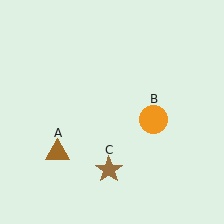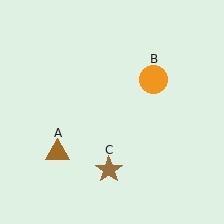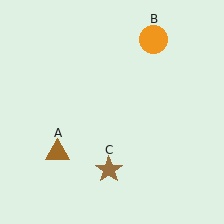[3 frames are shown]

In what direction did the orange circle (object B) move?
The orange circle (object B) moved up.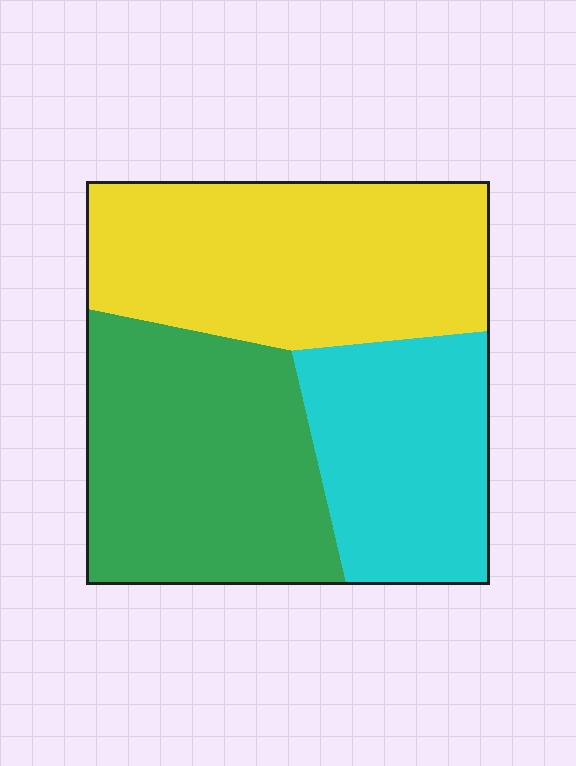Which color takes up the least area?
Cyan, at roughly 25%.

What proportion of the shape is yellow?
Yellow covers around 40% of the shape.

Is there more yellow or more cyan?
Yellow.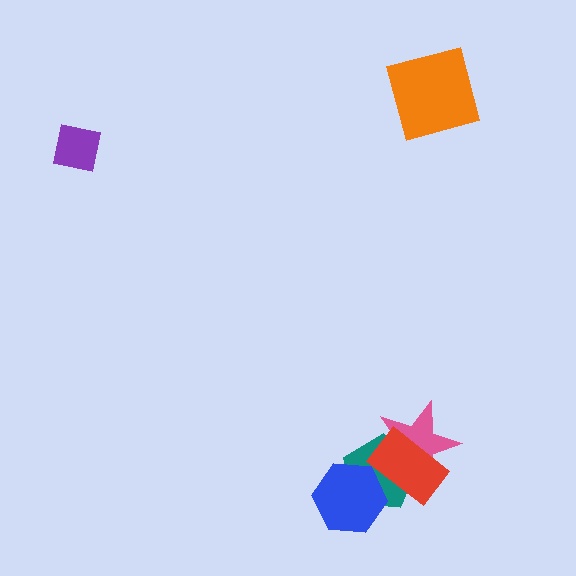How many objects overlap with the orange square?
0 objects overlap with the orange square.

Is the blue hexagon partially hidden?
No, no other shape covers it.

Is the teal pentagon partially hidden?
Yes, it is partially covered by another shape.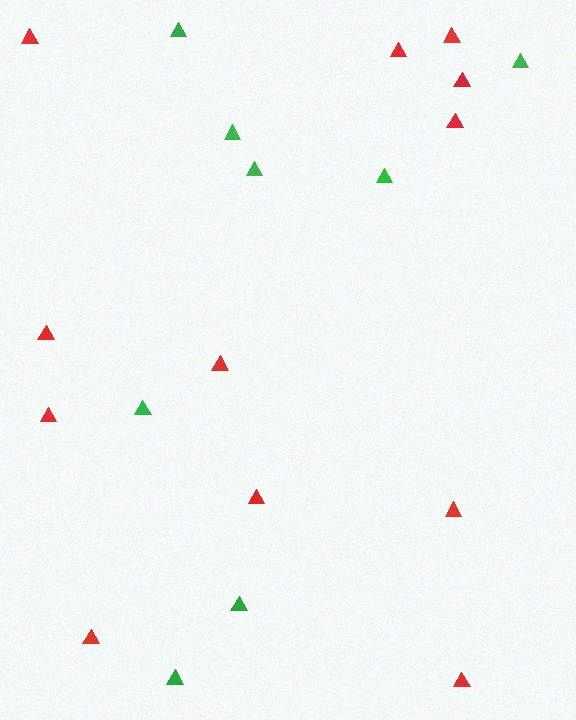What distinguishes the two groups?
There are 2 groups: one group of green triangles (8) and one group of red triangles (12).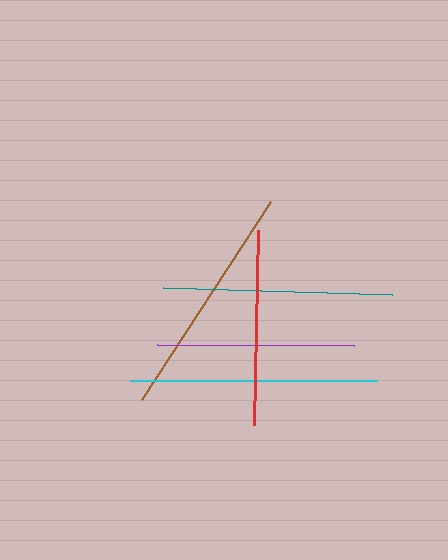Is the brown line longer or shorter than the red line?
The brown line is longer than the red line.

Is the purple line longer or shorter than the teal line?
The teal line is longer than the purple line.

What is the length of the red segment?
The red segment is approximately 194 pixels long.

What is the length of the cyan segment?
The cyan segment is approximately 247 pixels long.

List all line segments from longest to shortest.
From longest to shortest: cyan, brown, teal, purple, red.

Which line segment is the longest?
The cyan line is the longest at approximately 247 pixels.